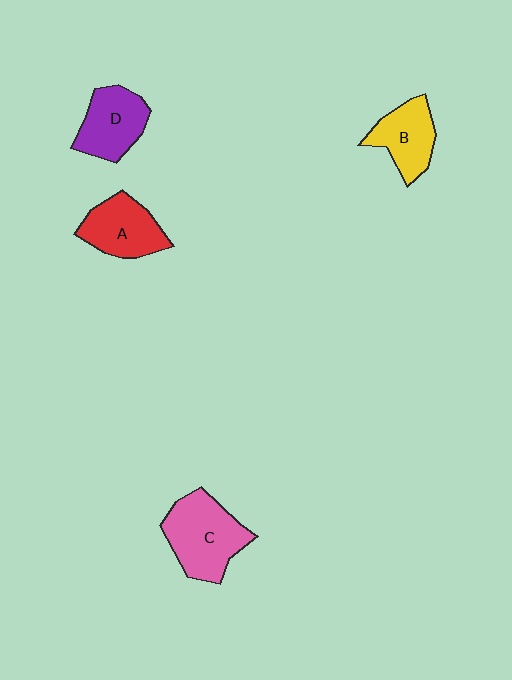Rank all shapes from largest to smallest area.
From largest to smallest: C (pink), A (red), D (purple), B (yellow).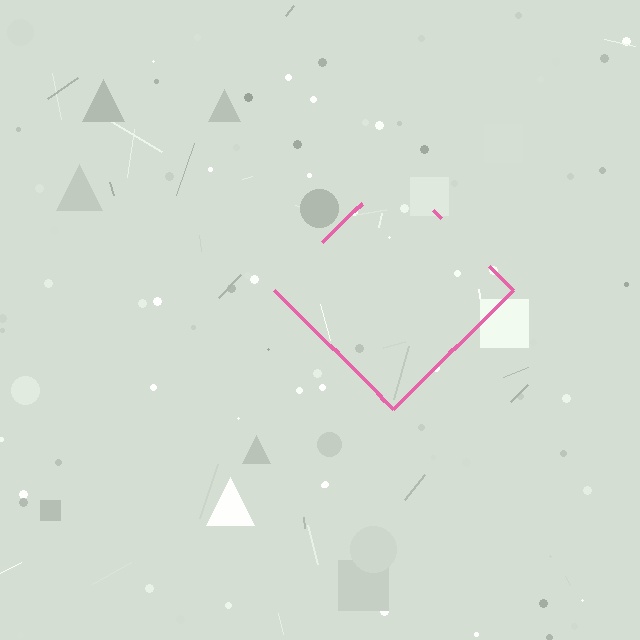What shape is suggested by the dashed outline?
The dashed outline suggests a diamond.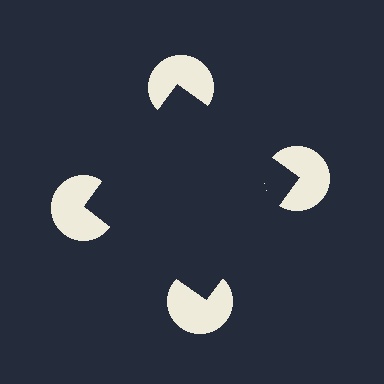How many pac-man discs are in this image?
There are 4 — one at each vertex of the illusory square.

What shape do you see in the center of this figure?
An illusory square — its edges are inferred from the aligned wedge cuts in the pac-man discs, not physically drawn.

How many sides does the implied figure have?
4 sides.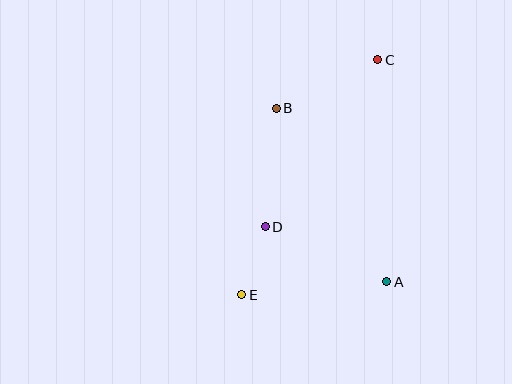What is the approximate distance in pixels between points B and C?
The distance between B and C is approximately 112 pixels.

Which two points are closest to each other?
Points D and E are closest to each other.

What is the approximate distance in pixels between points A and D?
The distance between A and D is approximately 134 pixels.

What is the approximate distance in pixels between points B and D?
The distance between B and D is approximately 119 pixels.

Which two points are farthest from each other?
Points C and E are farthest from each other.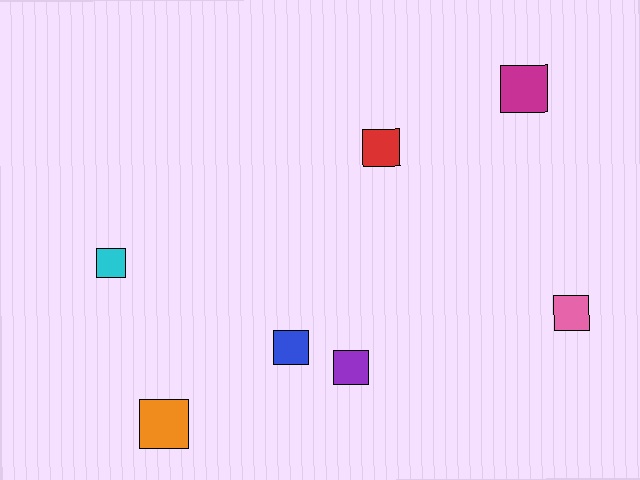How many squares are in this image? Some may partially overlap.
There are 7 squares.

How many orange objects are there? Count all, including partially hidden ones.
There is 1 orange object.